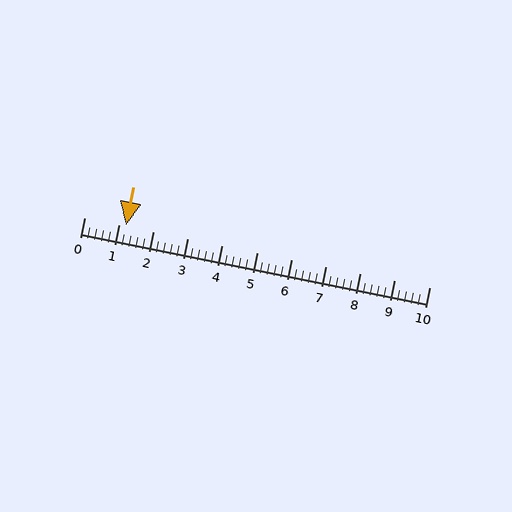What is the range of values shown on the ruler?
The ruler shows values from 0 to 10.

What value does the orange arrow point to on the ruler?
The orange arrow points to approximately 1.2.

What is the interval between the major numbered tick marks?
The major tick marks are spaced 1 units apart.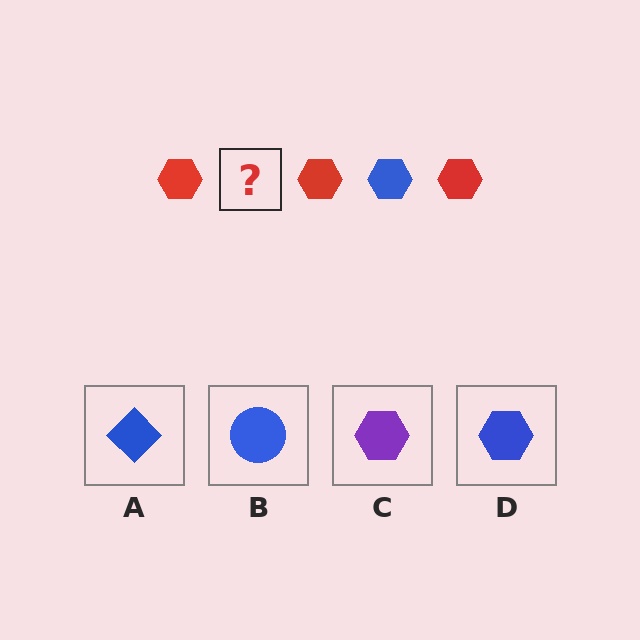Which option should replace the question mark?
Option D.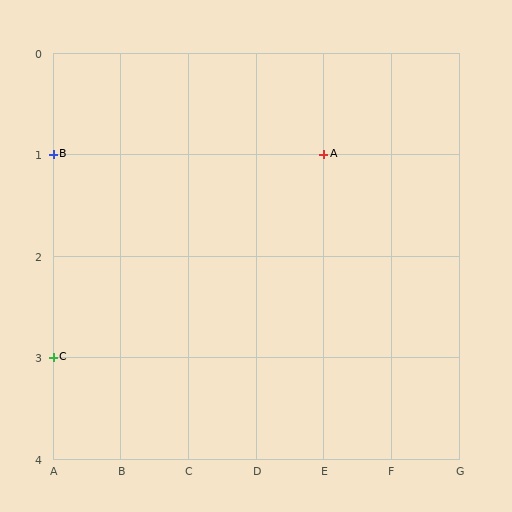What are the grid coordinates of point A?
Point A is at grid coordinates (E, 1).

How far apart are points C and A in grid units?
Points C and A are 4 columns and 2 rows apart (about 4.5 grid units diagonally).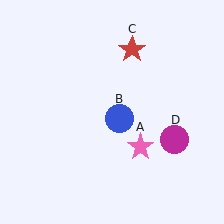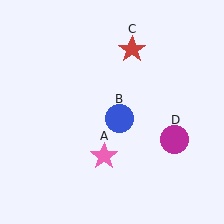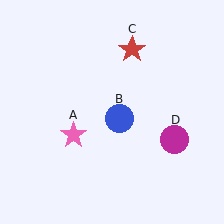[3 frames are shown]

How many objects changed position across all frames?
1 object changed position: pink star (object A).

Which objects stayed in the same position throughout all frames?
Blue circle (object B) and red star (object C) and magenta circle (object D) remained stationary.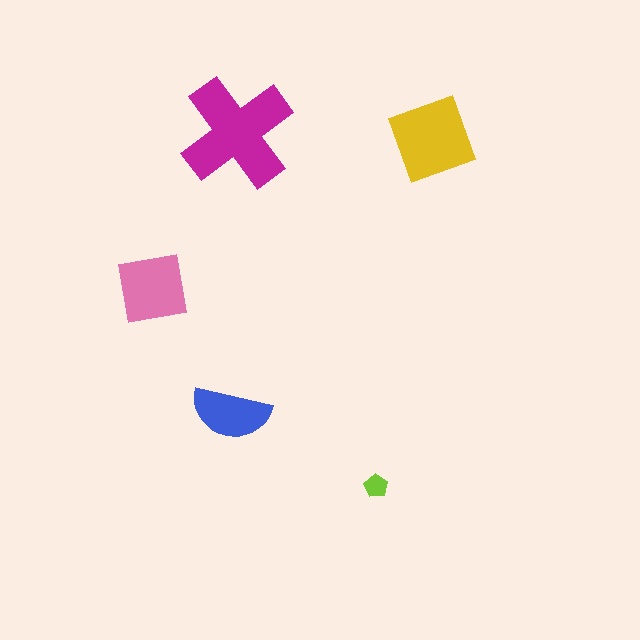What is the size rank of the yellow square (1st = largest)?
2nd.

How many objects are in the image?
There are 5 objects in the image.